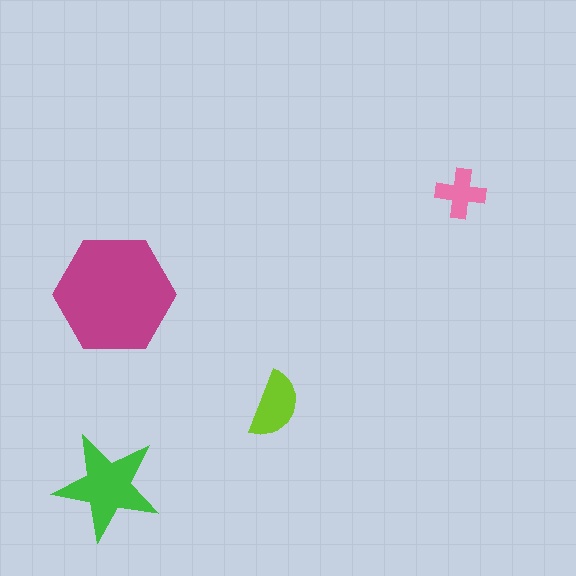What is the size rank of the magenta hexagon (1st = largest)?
1st.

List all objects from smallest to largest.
The pink cross, the lime semicircle, the green star, the magenta hexagon.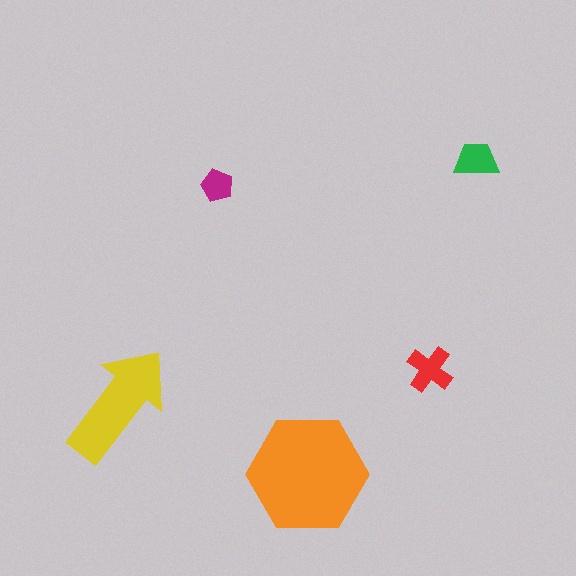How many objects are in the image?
There are 5 objects in the image.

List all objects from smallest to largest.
The magenta pentagon, the green trapezoid, the red cross, the yellow arrow, the orange hexagon.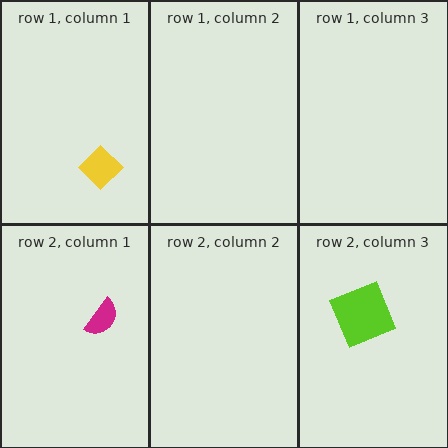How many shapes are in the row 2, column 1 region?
1.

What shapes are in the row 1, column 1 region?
The yellow diamond.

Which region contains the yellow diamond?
The row 1, column 1 region.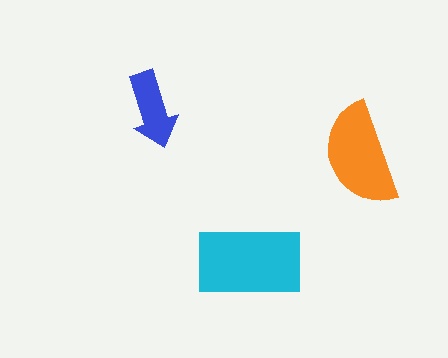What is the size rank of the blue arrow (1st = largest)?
3rd.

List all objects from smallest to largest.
The blue arrow, the orange semicircle, the cyan rectangle.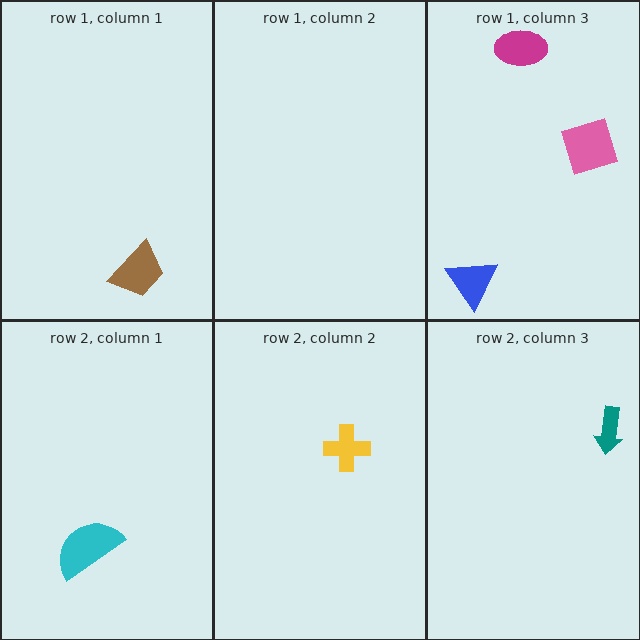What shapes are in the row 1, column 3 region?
The magenta ellipse, the blue triangle, the pink diamond.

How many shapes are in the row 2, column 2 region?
1.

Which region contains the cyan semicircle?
The row 2, column 1 region.